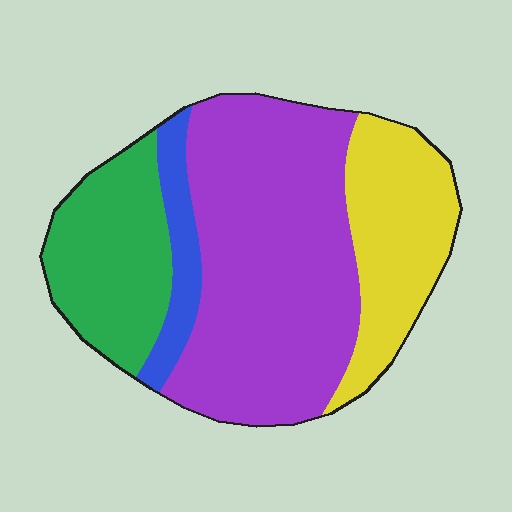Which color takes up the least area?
Blue, at roughly 10%.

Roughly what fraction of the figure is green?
Green covers around 20% of the figure.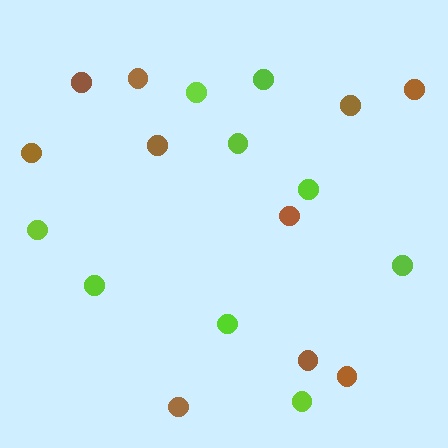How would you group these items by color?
There are 2 groups: one group of lime circles (9) and one group of brown circles (10).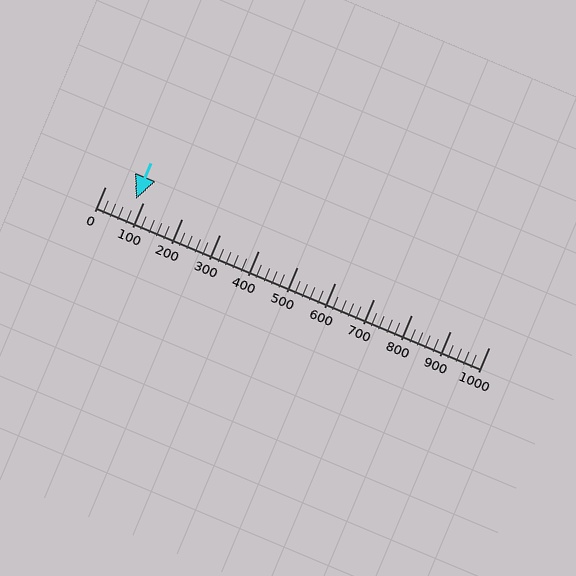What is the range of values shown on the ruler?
The ruler shows values from 0 to 1000.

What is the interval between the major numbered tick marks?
The major tick marks are spaced 100 units apart.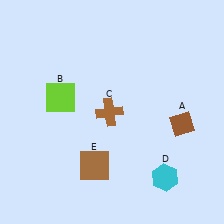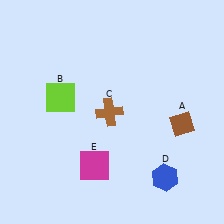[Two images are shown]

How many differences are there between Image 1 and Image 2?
There are 2 differences between the two images.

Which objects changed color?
D changed from cyan to blue. E changed from brown to magenta.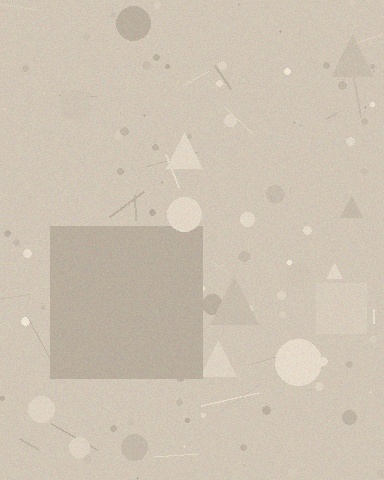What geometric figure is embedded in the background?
A square is embedded in the background.